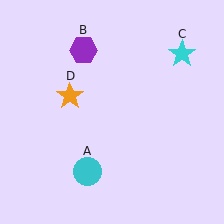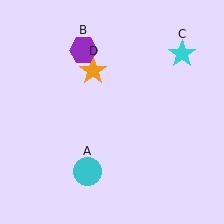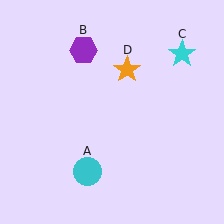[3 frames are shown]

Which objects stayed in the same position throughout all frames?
Cyan circle (object A) and purple hexagon (object B) and cyan star (object C) remained stationary.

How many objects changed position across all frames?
1 object changed position: orange star (object D).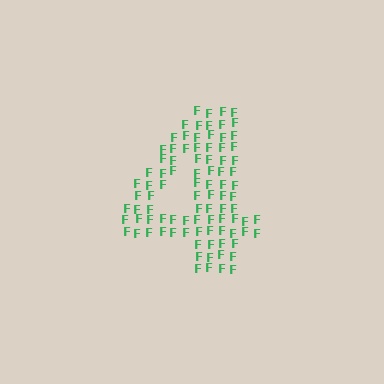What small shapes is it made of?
It is made of small letter F's.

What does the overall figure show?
The overall figure shows the digit 4.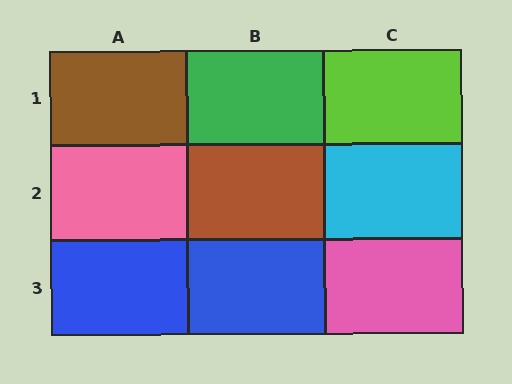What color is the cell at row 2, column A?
Pink.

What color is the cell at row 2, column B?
Brown.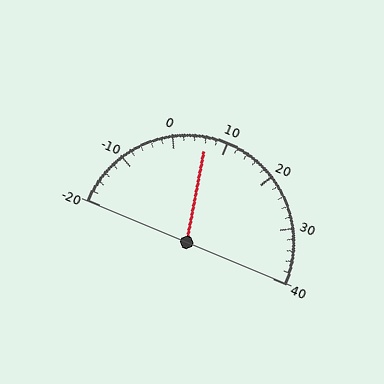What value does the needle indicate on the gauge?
The needle indicates approximately 6.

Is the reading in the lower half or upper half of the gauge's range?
The reading is in the lower half of the range (-20 to 40).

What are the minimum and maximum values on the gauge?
The gauge ranges from -20 to 40.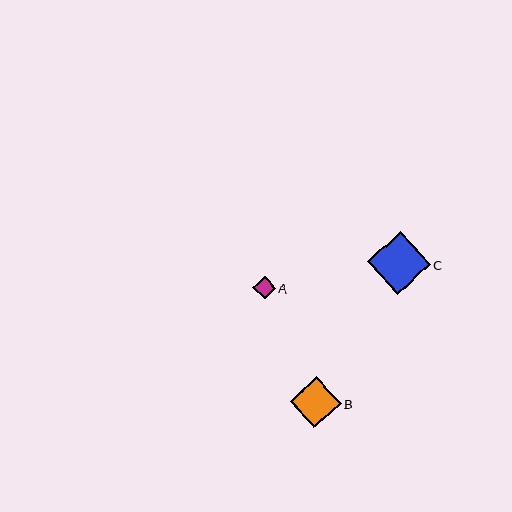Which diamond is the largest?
Diamond C is the largest with a size of approximately 63 pixels.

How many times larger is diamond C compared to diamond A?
Diamond C is approximately 2.8 times the size of diamond A.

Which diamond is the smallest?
Diamond A is the smallest with a size of approximately 23 pixels.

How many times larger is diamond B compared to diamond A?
Diamond B is approximately 2.2 times the size of diamond A.